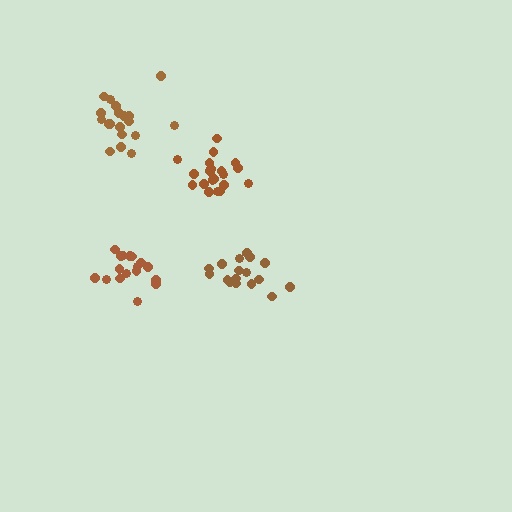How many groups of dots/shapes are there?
There are 4 groups.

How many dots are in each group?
Group 1: 17 dots, Group 2: 17 dots, Group 3: 21 dots, Group 4: 20 dots (75 total).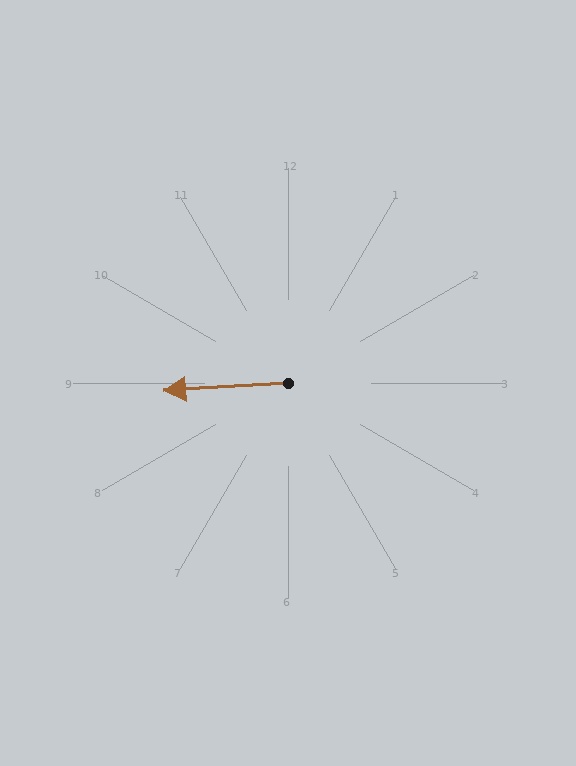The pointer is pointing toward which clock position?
Roughly 9 o'clock.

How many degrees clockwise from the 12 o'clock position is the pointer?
Approximately 267 degrees.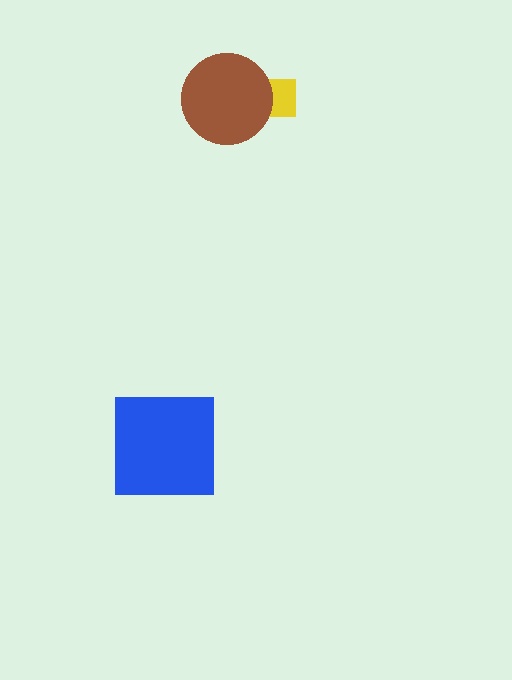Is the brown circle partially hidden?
No, no other shape covers it.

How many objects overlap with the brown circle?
1 object overlaps with the brown circle.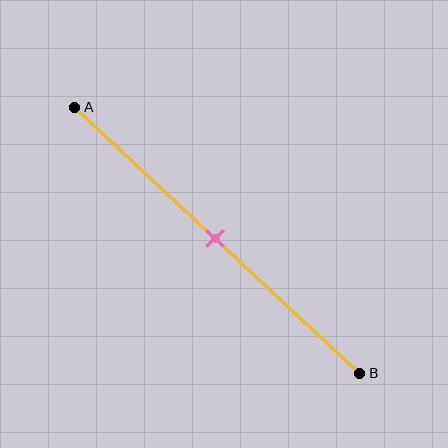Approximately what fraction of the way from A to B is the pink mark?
The pink mark is approximately 50% of the way from A to B.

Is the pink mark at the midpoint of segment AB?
Yes, the mark is approximately at the midpoint.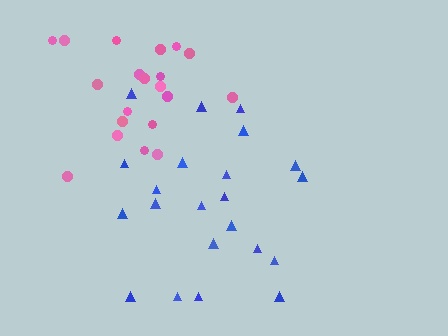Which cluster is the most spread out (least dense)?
Blue.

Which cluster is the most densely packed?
Pink.